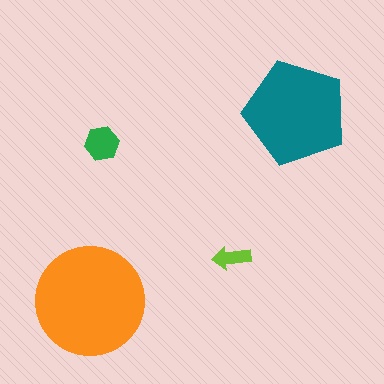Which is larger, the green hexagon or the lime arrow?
The green hexagon.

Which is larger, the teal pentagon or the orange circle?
The orange circle.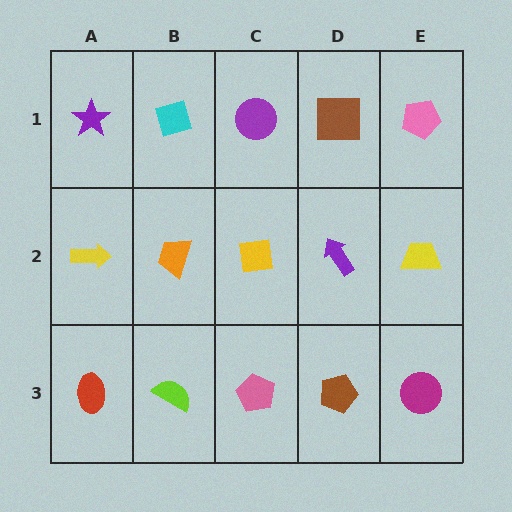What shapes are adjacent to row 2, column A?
A purple star (row 1, column A), a red ellipse (row 3, column A), an orange trapezoid (row 2, column B).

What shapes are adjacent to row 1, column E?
A yellow trapezoid (row 2, column E), a brown square (row 1, column D).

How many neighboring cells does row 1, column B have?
3.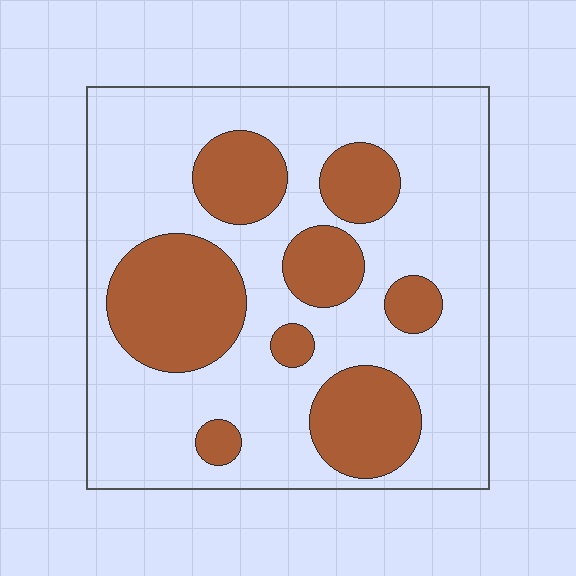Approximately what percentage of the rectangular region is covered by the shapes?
Approximately 30%.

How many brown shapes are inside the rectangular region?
8.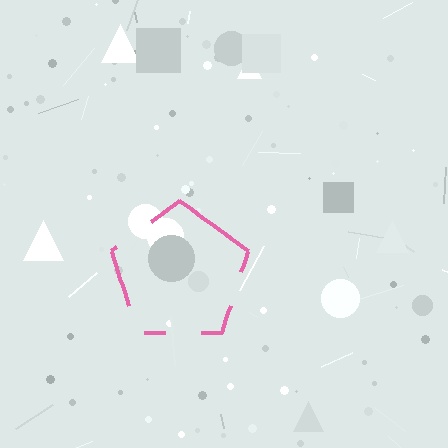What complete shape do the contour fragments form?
The contour fragments form a pentagon.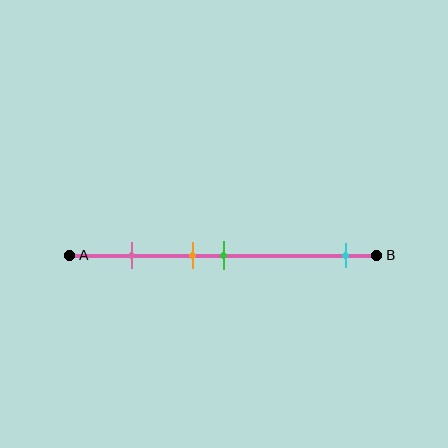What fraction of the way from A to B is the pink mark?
The pink mark is approximately 20% (0.2) of the way from A to B.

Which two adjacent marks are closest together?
The orange and green marks are the closest adjacent pair.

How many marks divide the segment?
There are 4 marks dividing the segment.